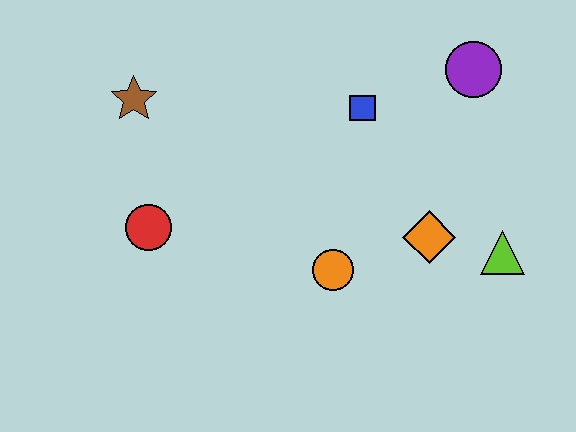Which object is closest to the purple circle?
The blue square is closest to the purple circle.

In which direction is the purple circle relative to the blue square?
The purple circle is to the right of the blue square.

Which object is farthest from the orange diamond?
The brown star is farthest from the orange diamond.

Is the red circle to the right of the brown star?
Yes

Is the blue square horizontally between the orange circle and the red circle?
No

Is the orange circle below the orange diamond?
Yes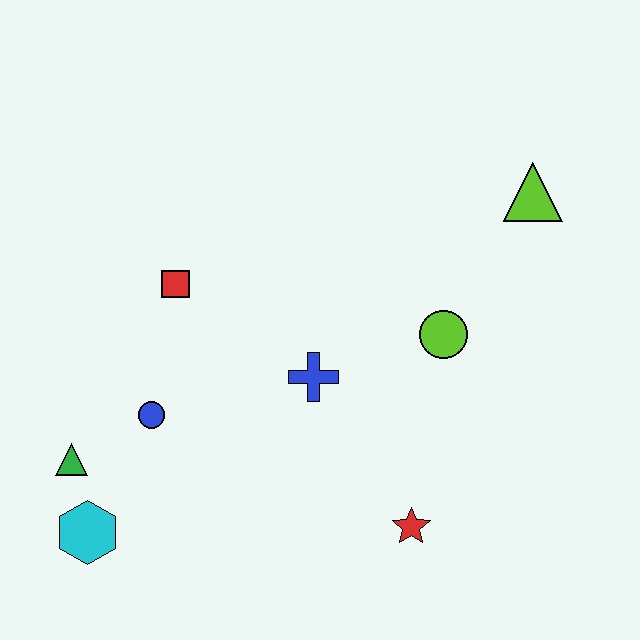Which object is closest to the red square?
The blue circle is closest to the red square.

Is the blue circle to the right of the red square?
No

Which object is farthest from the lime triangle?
The cyan hexagon is farthest from the lime triangle.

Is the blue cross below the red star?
No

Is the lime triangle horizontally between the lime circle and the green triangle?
No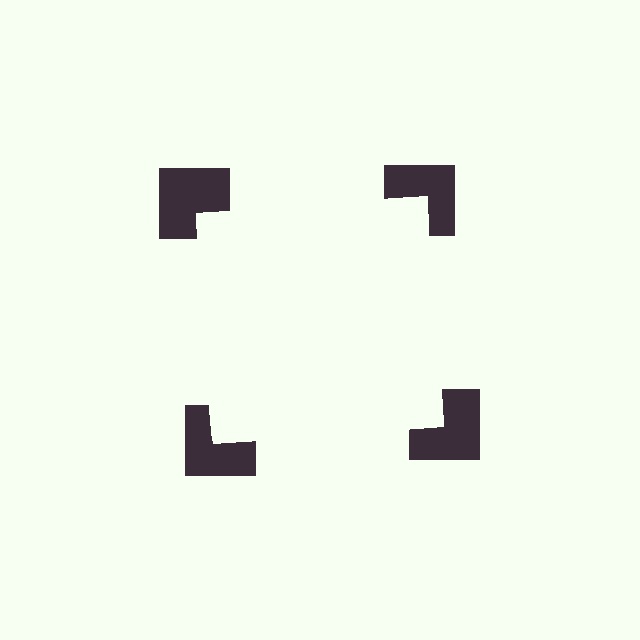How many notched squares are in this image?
There are 4 — one at each vertex of the illusory square.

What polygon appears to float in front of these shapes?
An illusory square — its edges are inferred from the aligned wedge cuts in the notched squares, not physically drawn.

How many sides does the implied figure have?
4 sides.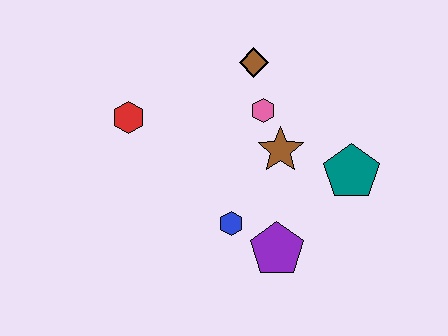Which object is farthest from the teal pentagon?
The red hexagon is farthest from the teal pentagon.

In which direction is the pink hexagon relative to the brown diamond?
The pink hexagon is below the brown diamond.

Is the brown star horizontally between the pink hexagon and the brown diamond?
No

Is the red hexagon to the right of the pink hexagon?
No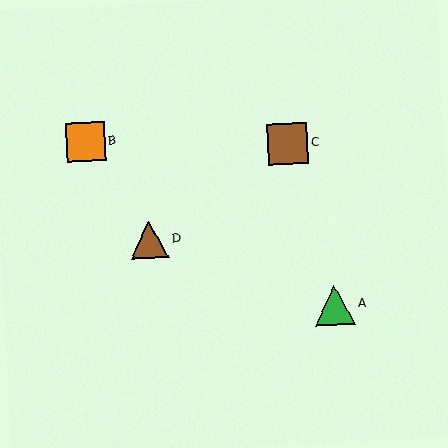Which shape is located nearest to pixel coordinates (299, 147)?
The brown square (labeled C) at (288, 143) is nearest to that location.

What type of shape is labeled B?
Shape B is an orange square.